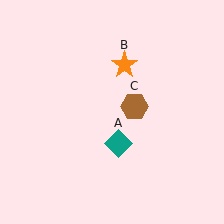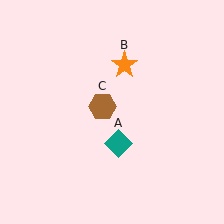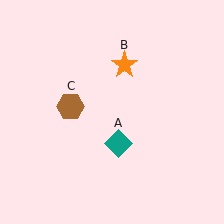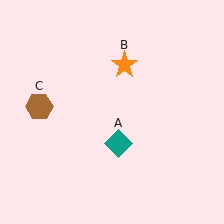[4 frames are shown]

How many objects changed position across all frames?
1 object changed position: brown hexagon (object C).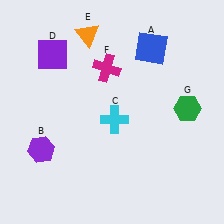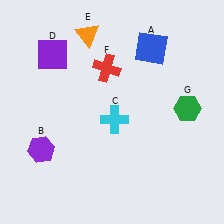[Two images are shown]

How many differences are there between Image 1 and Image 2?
There is 1 difference between the two images.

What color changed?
The cross (F) changed from magenta in Image 1 to red in Image 2.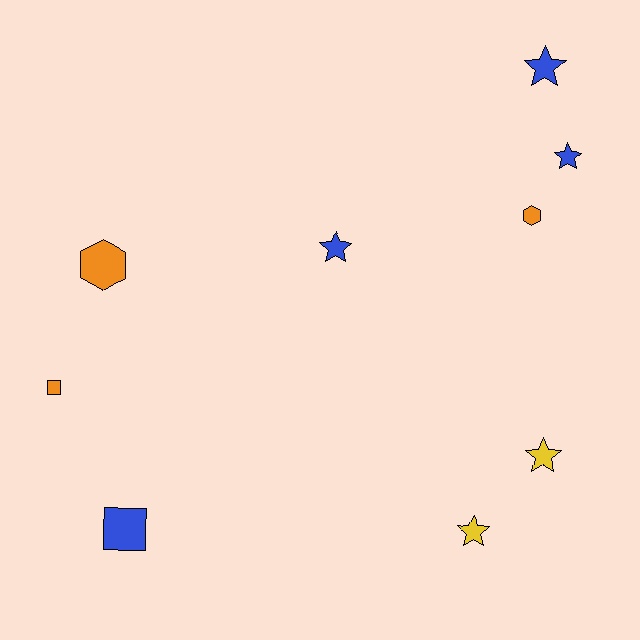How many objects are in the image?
There are 9 objects.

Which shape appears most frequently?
Star, with 5 objects.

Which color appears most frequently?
Blue, with 4 objects.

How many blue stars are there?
There are 3 blue stars.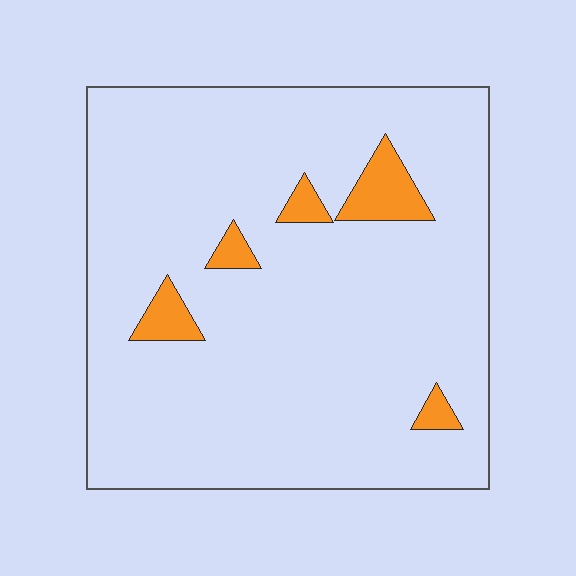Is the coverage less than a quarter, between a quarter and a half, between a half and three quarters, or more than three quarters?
Less than a quarter.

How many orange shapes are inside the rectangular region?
5.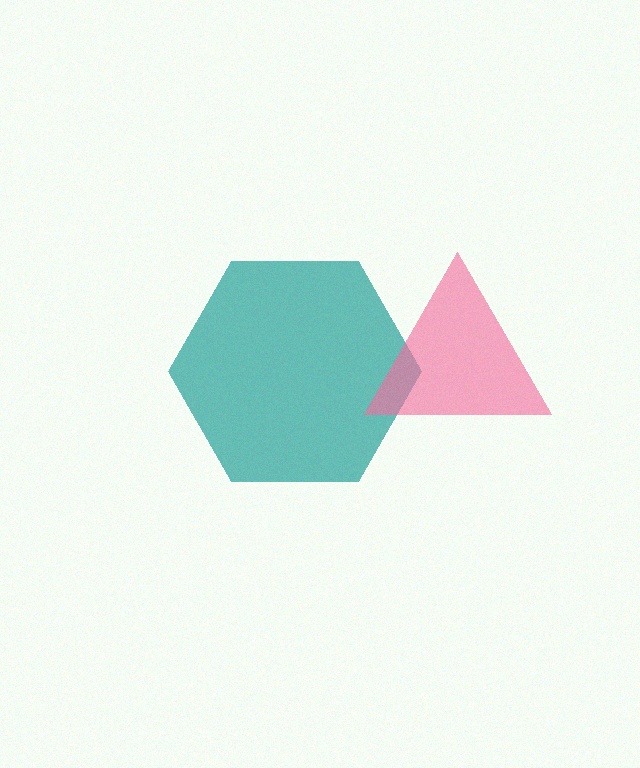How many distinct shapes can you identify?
There are 2 distinct shapes: a teal hexagon, a pink triangle.